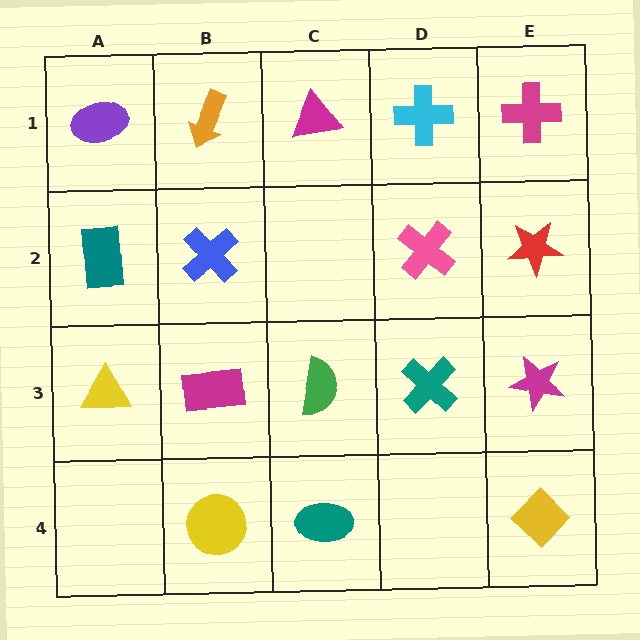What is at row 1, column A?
A purple ellipse.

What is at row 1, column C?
A magenta triangle.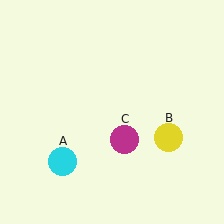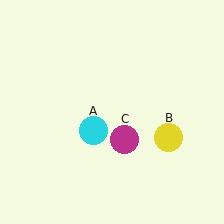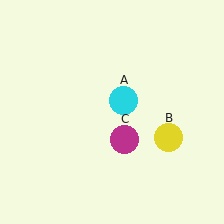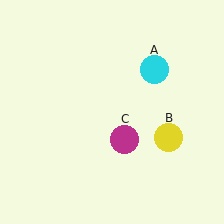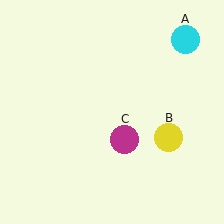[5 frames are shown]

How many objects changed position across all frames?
1 object changed position: cyan circle (object A).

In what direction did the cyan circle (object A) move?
The cyan circle (object A) moved up and to the right.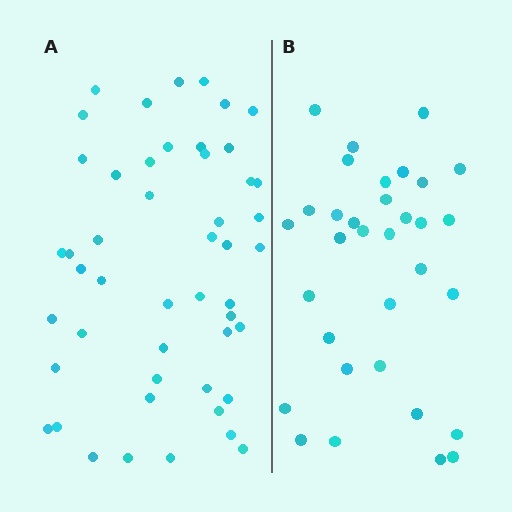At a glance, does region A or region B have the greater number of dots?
Region A (the left region) has more dots.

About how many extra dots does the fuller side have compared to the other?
Region A has approximately 15 more dots than region B.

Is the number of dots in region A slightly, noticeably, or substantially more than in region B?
Region A has substantially more. The ratio is roughly 1.5 to 1.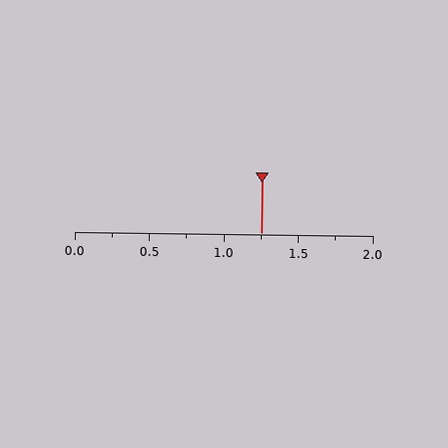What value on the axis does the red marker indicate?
The marker indicates approximately 1.25.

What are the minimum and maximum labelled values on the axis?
The axis runs from 0.0 to 2.0.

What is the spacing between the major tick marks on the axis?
The major ticks are spaced 0.5 apart.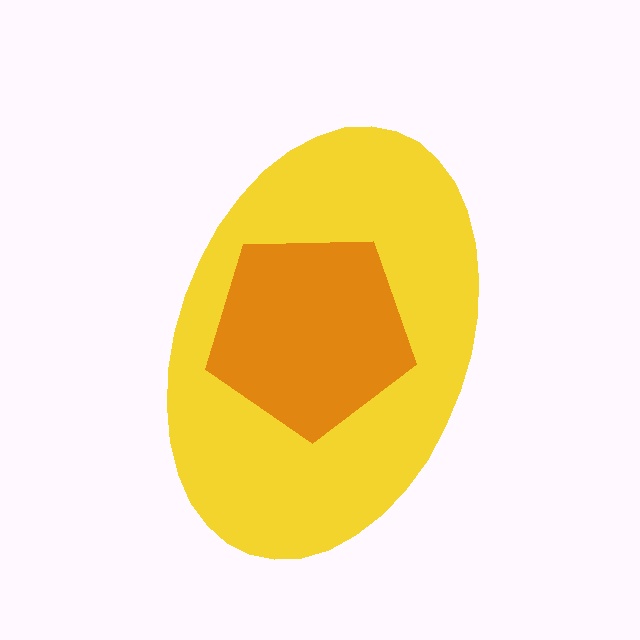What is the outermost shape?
The yellow ellipse.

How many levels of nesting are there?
2.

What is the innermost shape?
The orange pentagon.